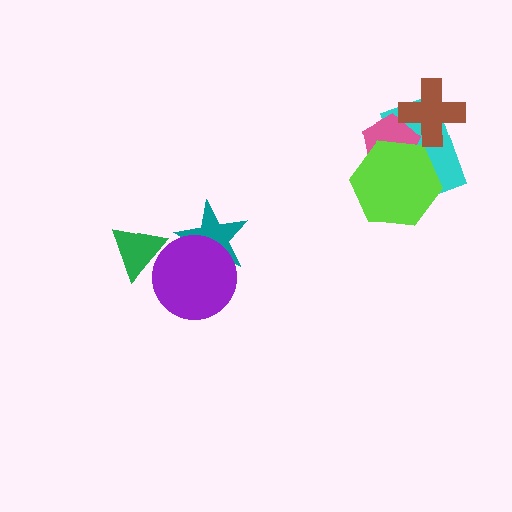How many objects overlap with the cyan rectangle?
3 objects overlap with the cyan rectangle.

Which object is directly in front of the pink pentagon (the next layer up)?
The lime hexagon is directly in front of the pink pentagon.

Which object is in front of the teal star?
The purple circle is in front of the teal star.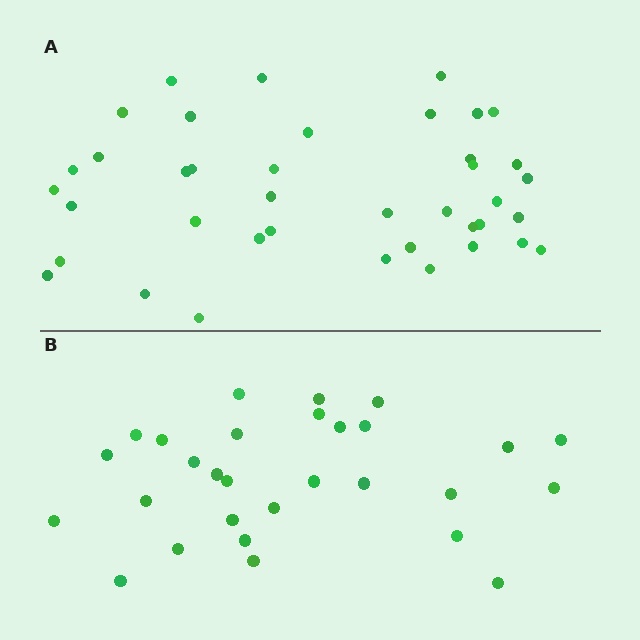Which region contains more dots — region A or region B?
Region A (the top region) has more dots.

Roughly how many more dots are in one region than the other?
Region A has roughly 12 or so more dots than region B.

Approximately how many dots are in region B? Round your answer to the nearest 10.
About 30 dots. (The exact count is 29, which rounds to 30.)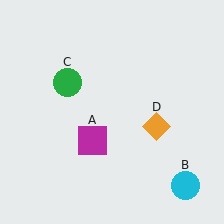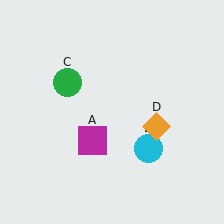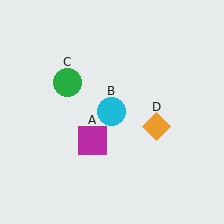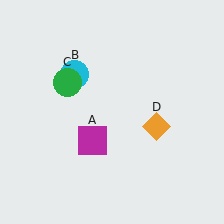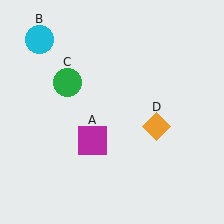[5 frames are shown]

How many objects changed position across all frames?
1 object changed position: cyan circle (object B).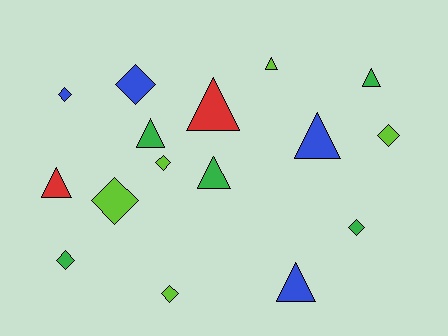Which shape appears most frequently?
Triangle, with 8 objects.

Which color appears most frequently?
Lime, with 5 objects.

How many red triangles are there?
There are 2 red triangles.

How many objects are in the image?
There are 16 objects.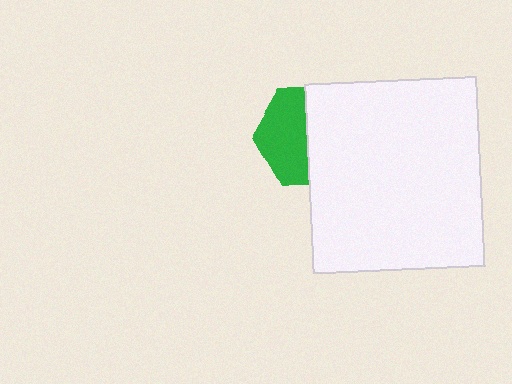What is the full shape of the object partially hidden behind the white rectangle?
The partially hidden object is a green hexagon.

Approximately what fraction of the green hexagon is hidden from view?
Roughly 51% of the green hexagon is hidden behind the white rectangle.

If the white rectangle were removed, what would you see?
You would see the complete green hexagon.